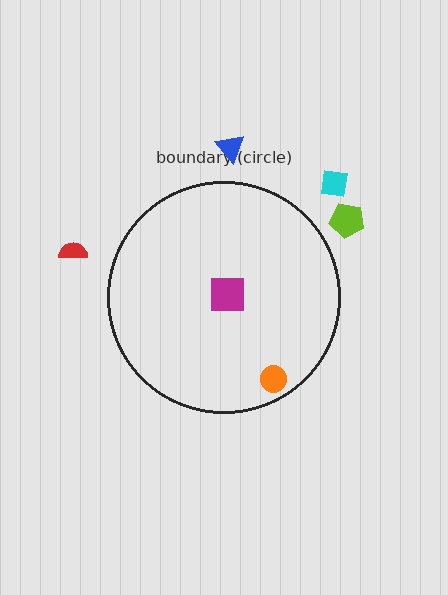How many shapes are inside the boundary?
2 inside, 4 outside.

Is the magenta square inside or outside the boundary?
Inside.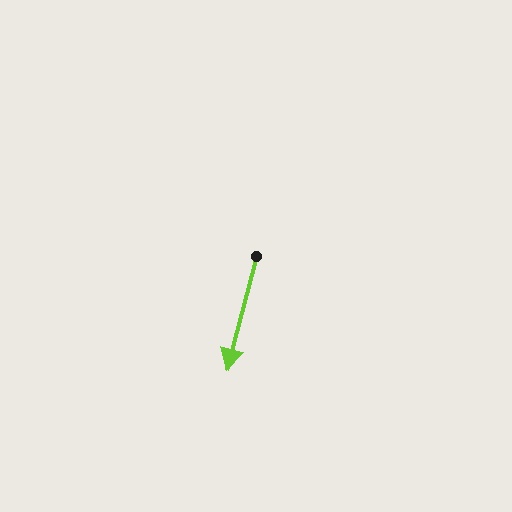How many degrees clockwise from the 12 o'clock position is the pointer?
Approximately 194 degrees.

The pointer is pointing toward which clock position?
Roughly 6 o'clock.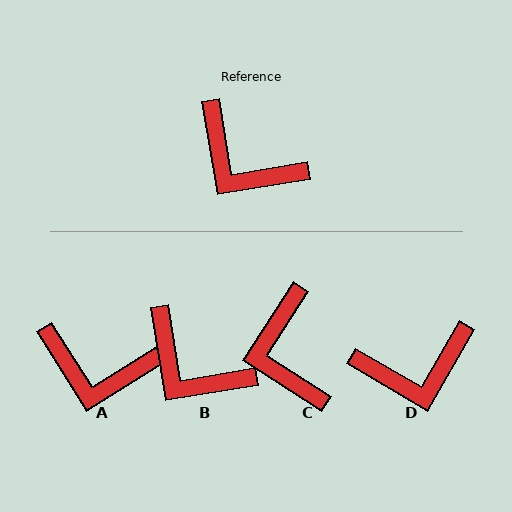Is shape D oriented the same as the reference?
No, it is off by about 51 degrees.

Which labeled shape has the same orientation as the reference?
B.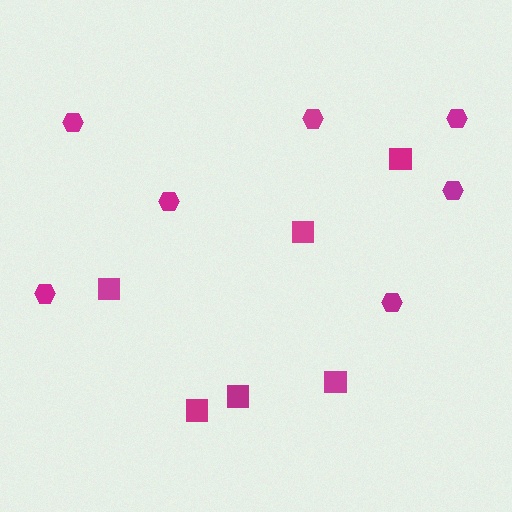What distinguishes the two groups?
There are 2 groups: one group of squares (6) and one group of hexagons (7).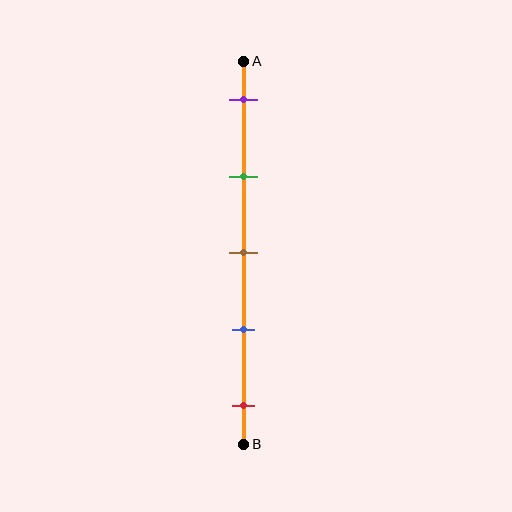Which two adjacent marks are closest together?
The brown and blue marks are the closest adjacent pair.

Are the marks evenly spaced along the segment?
Yes, the marks are approximately evenly spaced.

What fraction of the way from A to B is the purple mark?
The purple mark is approximately 10% (0.1) of the way from A to B.